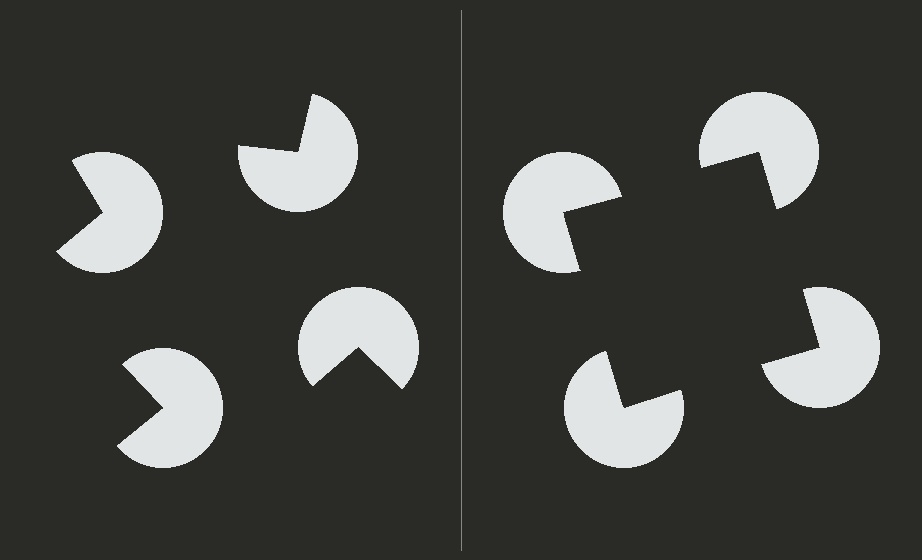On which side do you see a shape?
An illusory square appears on the right side. On the left side the wedge cuts are rotated, so no coherent shape forms.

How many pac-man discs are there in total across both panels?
8 — 4 on each side.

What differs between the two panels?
The pac-man discs are positioned identically on both sides; only the wedge orientations differ. On the right they align to a square; on the left they are misaligned.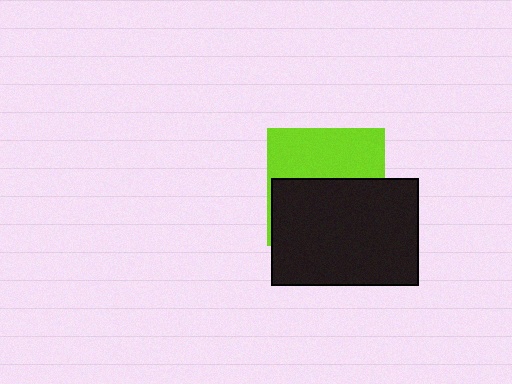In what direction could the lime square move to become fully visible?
The lime square could move up. That would shift it out from behind the black rectangle entirely.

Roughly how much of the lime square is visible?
A small part of it is visible (roughly 44%).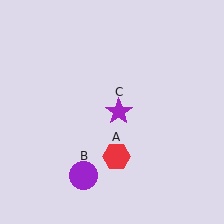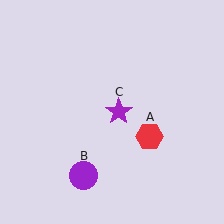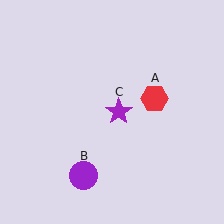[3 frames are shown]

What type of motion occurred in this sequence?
The red hexagon (object A) rotated counterclockwise around the center of the scene.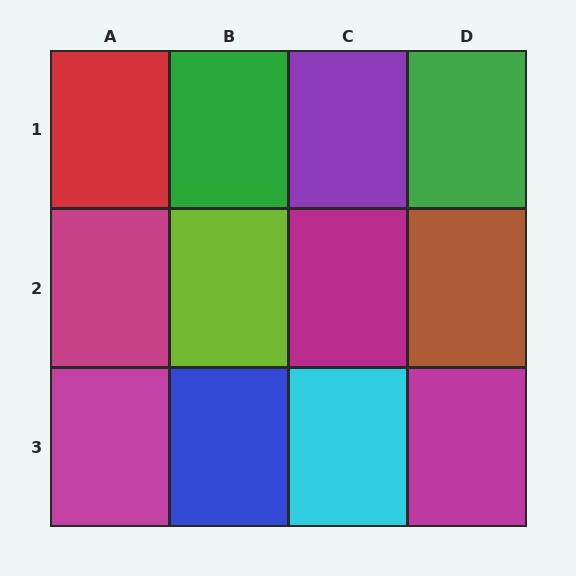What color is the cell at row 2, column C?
Magenta.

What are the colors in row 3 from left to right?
Magenta, blue, cyan, magenta.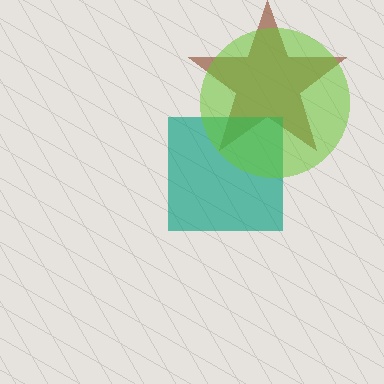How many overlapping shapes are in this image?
There are 3 overlapping shapes in the image.